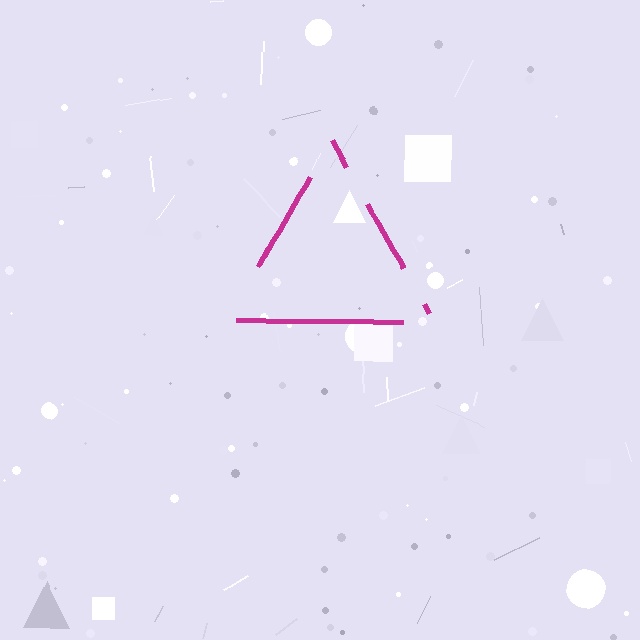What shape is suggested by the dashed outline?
The dashed outline suggests a triangle.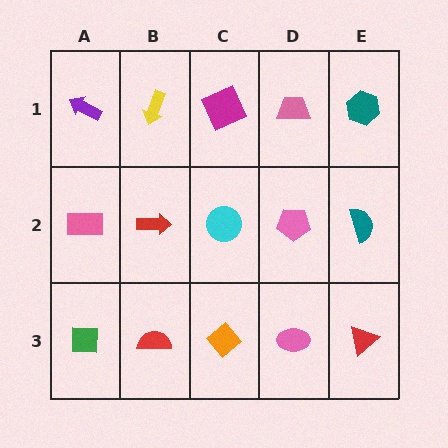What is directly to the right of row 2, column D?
A teal semicircle.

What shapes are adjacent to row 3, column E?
A teal semicircle (row 2, column E), a pink ellipse (row 3, column D).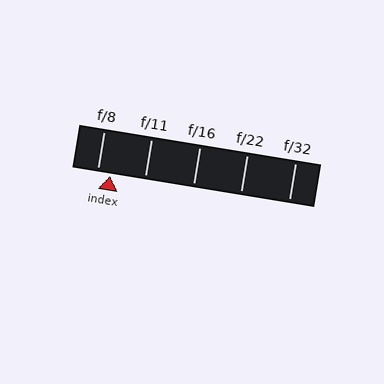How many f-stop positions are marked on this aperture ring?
There are 5 f-stop positions marked.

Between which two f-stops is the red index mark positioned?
The index mark is between f/8 and f/11.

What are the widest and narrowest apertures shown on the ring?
The widest aperture shown is f/8 and the narrowest is f/32.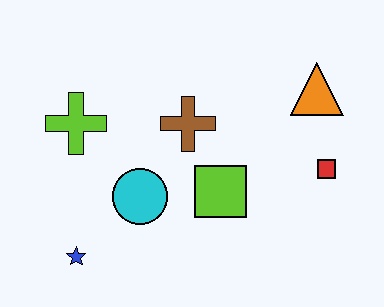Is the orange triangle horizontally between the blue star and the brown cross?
No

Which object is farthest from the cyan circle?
The orange triangle is farthest from the cyan circle.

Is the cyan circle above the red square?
No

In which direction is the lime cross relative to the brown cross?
The lime cross is to the left of the brown cross.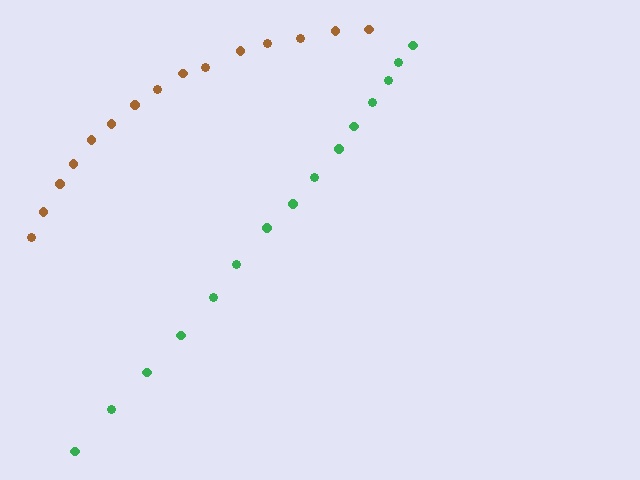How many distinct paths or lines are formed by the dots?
There are 2 distinct paths.